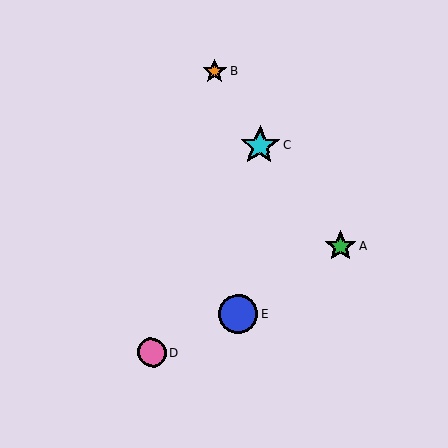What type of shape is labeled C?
Shape C is a cyan star.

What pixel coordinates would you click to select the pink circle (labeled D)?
Click at (152, 353) to select the pink circle D.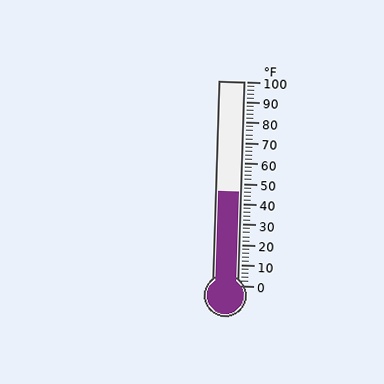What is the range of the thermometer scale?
The thermometer scale ranges from 0°F to 100°F.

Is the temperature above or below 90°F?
The temperature is below 90°F.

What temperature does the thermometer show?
The thermometer shows approximately 46°F.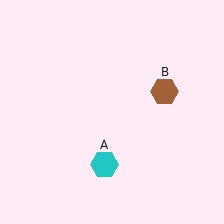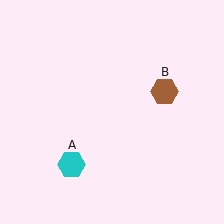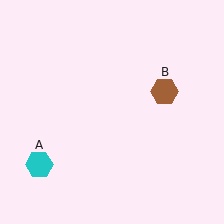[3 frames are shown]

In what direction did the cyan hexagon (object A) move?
The cyan hexagon (object A) moved left.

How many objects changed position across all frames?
1 object changed position: cyan hexagon (object A).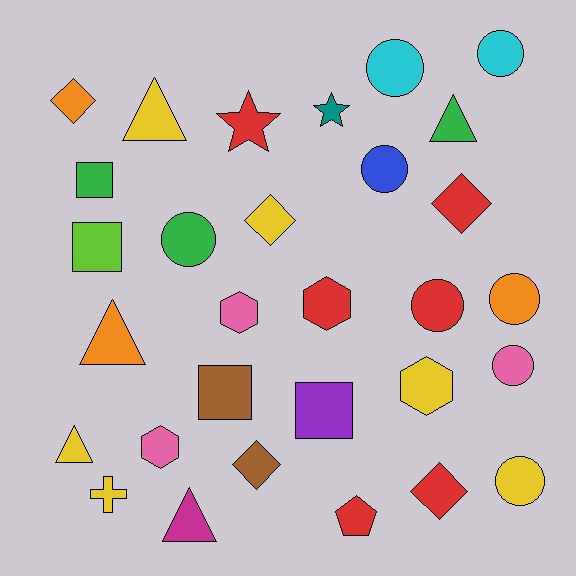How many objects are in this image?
There are 30 objects.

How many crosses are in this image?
There is 1 cross.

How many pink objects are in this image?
There are 3 pink objects.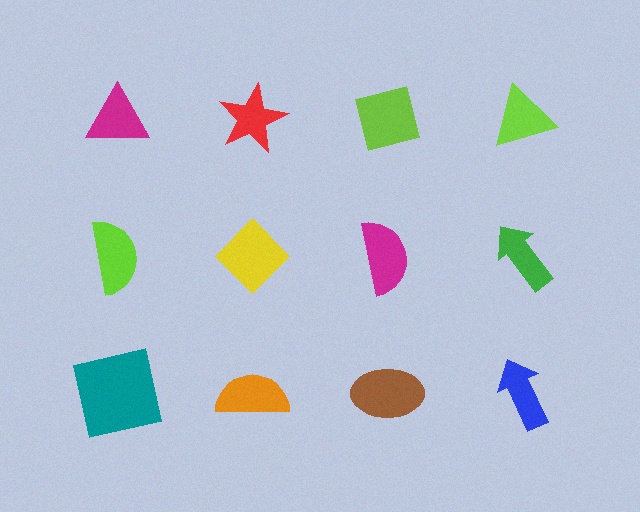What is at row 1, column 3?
A lime square.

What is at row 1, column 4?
A lime triangle.